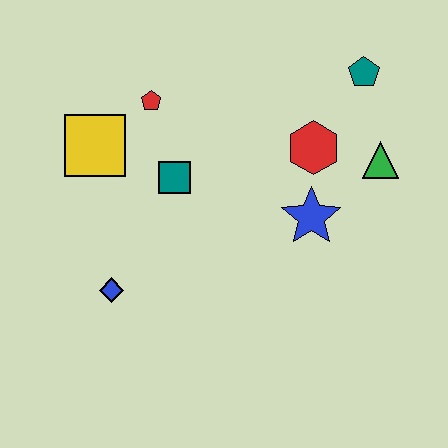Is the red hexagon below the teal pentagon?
Yes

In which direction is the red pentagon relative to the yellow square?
The red pentagon is to the right of the yellow square.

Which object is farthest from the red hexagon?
The blue diamond is farthest from the red hexagon.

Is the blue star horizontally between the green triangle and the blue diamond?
Yes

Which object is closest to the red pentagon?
The yellow square is closest to the red pentagon.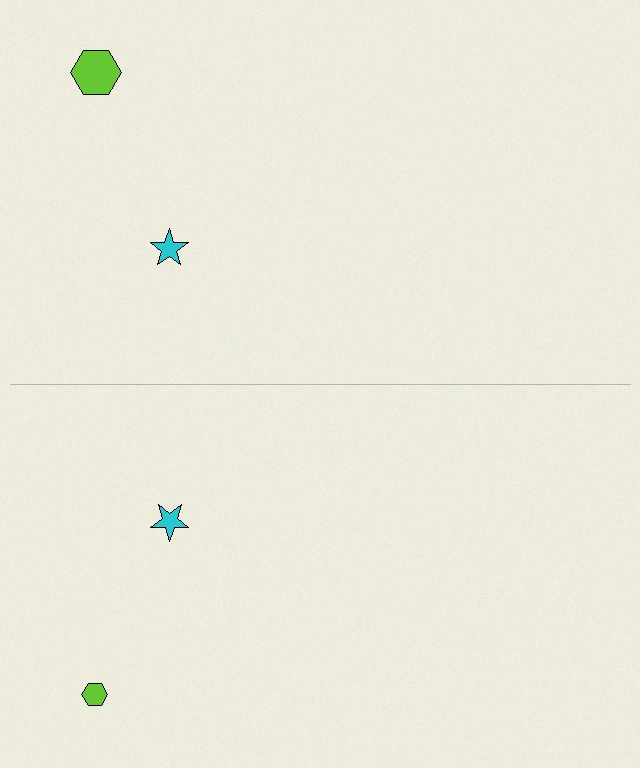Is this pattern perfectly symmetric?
No, the pattern is not perfectly symmetric. The lime hexagon on the bottom side has a different size than its mirror counterpart.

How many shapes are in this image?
There are 4 shapes in this image.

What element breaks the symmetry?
The lime hexagon on the bottom side has a different size than its mirror counterpart.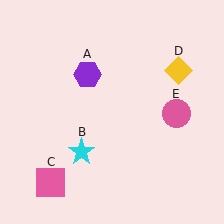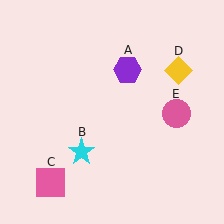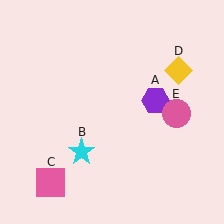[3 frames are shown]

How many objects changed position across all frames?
1 object changed position: purple hexagon (object A).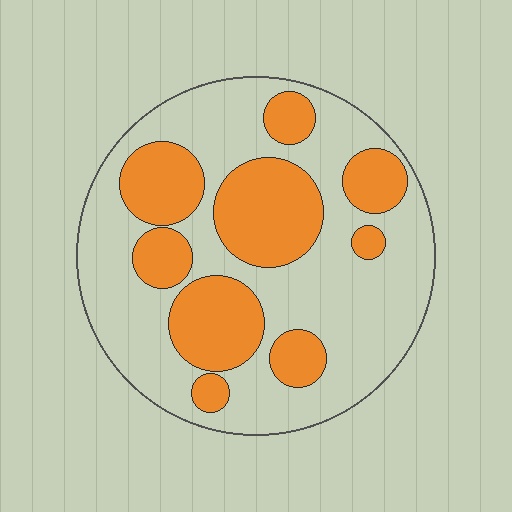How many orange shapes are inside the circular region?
9.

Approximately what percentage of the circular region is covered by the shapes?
Approximately 35%.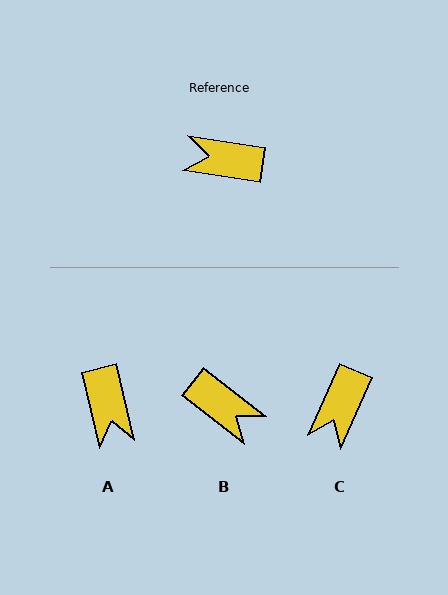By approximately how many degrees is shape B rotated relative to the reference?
Approximately 151 degrees counter-clockwise.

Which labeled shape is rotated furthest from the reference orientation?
B, about 151 degrees away.